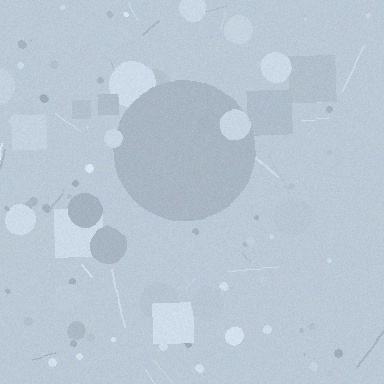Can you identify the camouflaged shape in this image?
The camouflaged shape is a circle.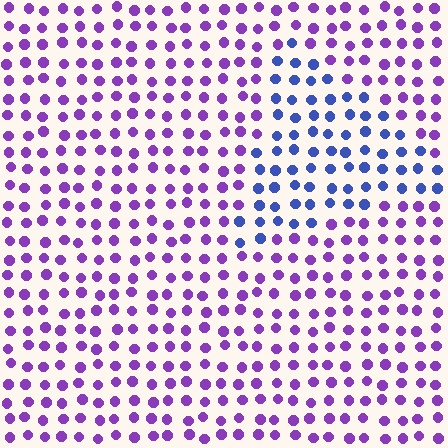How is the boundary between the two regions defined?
The boundary is defined purely by a slight shift in hue (about 48 degrees). Spacing, size, and orientation are identical on both sides.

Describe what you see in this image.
The image is filled with small purple elements in a uniform arrangement. A triangle-shaped region is visible where the elements are tinted to a slightly different hue, forming a subtle color boundary.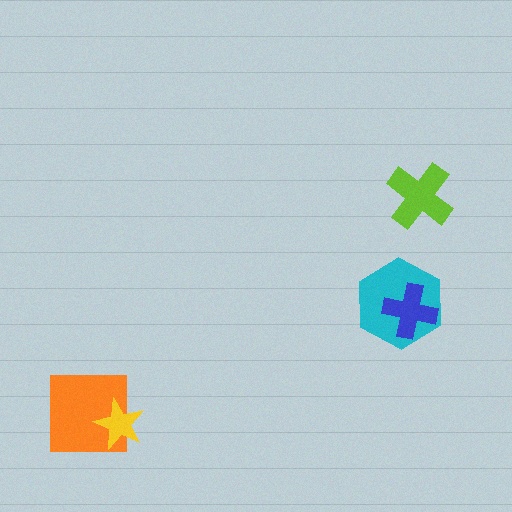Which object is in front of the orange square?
The yellow star is in front of the orange square.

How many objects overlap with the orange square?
1 object overlaps with the orange square.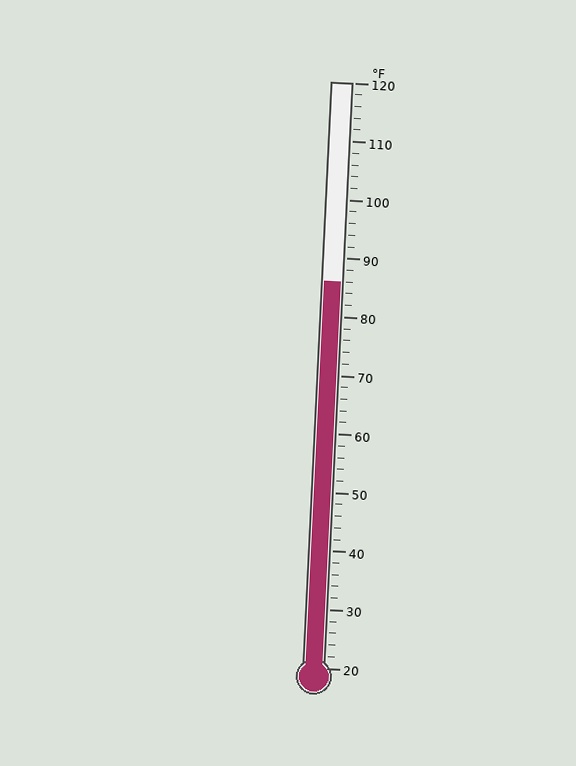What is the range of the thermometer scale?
The thermometer scale ranges from 20°F to 120°F.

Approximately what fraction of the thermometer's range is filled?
The thermometer is filled to approximately 65% of its range.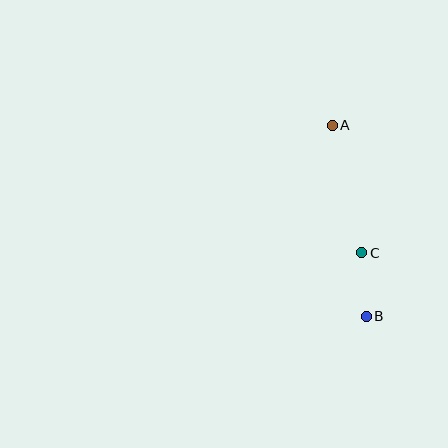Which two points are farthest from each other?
Points A and B are farthest from each other.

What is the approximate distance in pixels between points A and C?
The distance between A and C is approximately 131 pixels.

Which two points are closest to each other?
Points B and C are closest to each other.